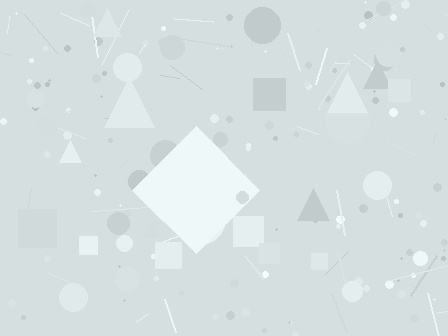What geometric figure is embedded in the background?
A diamond is embedded in the background.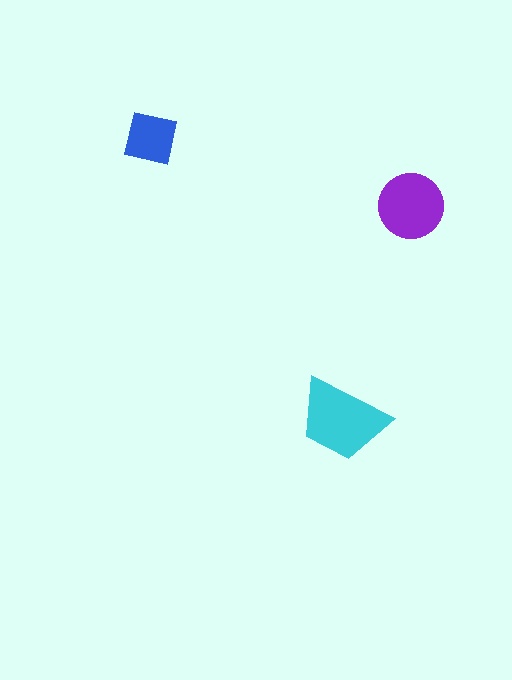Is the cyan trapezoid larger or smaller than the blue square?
Larger.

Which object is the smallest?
The blue square.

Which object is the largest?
The cyan trapezoid.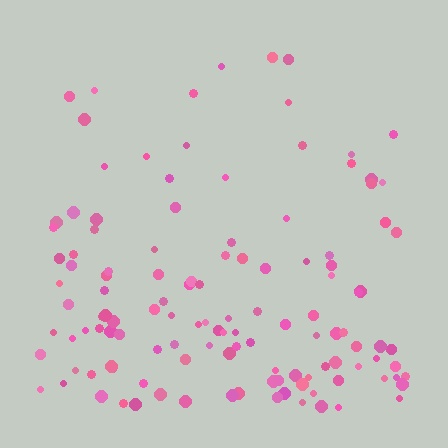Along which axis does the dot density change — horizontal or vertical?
Vertical.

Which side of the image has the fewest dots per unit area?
The top.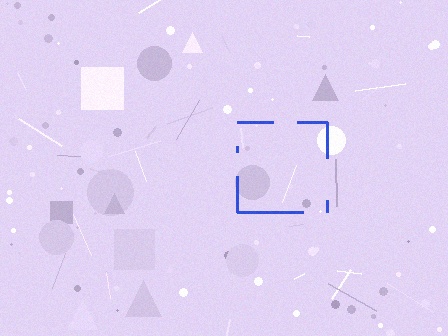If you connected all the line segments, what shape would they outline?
They would outline a square.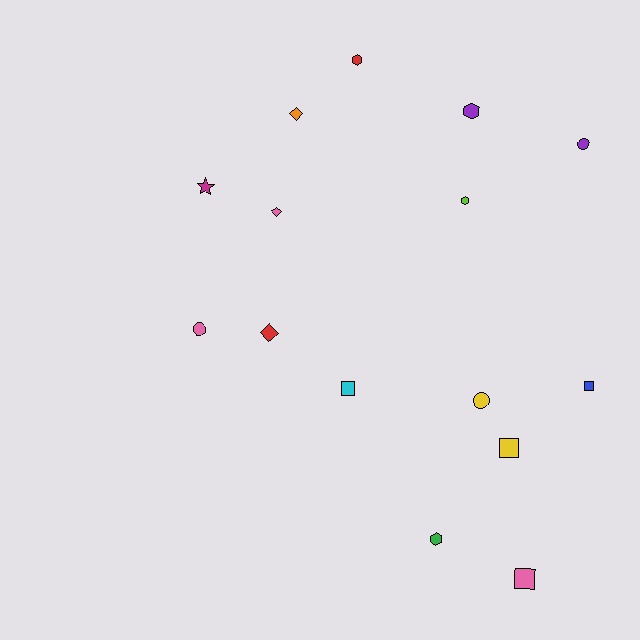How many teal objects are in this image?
There are no teal objects.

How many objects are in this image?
There are 15 objects.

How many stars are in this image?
There is 1 star.